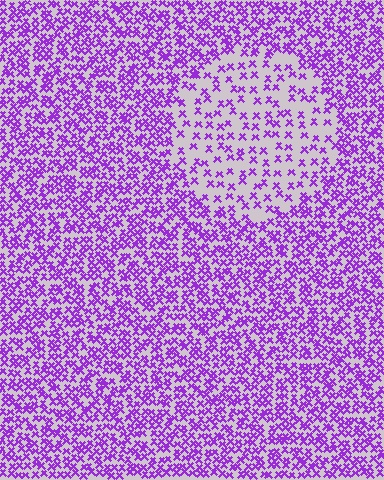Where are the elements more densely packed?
The elements are more densely packed outside the circle boundary.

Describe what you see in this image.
The image contains small purple elements arranged at two different densities. A circle-shaped region is visible where the elements are less densely packed than the surrounding area.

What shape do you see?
I see a circle.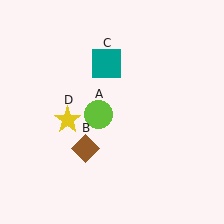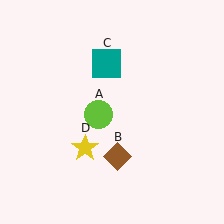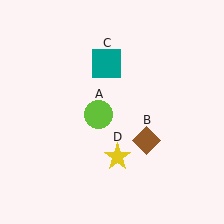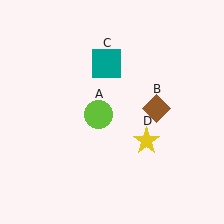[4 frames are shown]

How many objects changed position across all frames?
2 objects changed position: brown diamond (object B), yellow star (object D).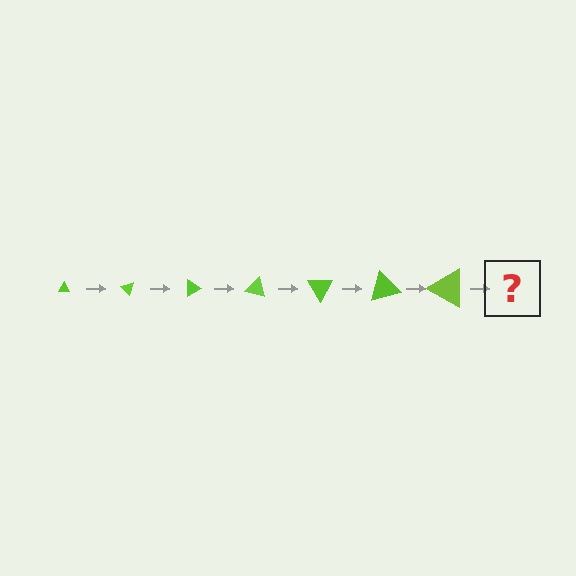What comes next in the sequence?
The next element should be a triangle, larger than the previous one and rotated 315 degrees from the start.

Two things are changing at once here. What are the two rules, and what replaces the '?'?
The two rules are that the triangle grows larger each step and it rotates 45 degrees each step. The '?' should be a triangle, larger than the previous one and rotated 315 degrees from the start.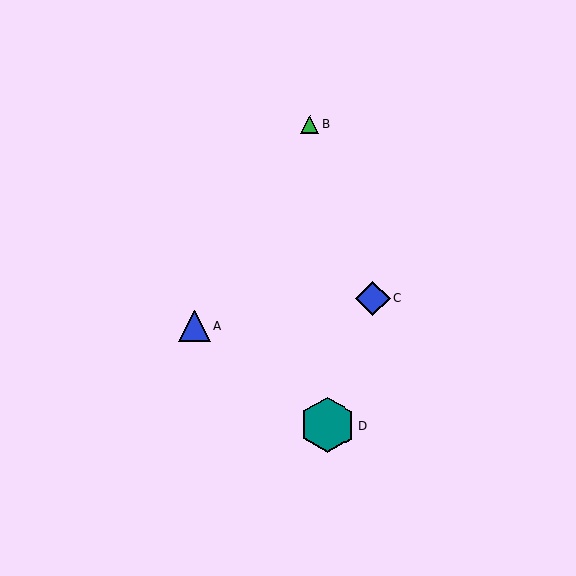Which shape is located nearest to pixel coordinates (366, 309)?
The blue diamond (labeled C) at (373, 298) is nearest to that location.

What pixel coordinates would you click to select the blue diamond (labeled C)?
Click at (373, 298) to select the blue diamond C.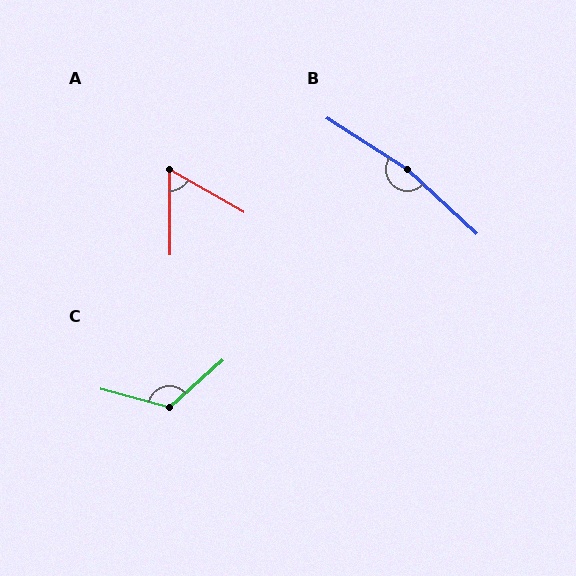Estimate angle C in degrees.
Approximately 123 degrees.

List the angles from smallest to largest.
A (60°), C (123°), B (170°).